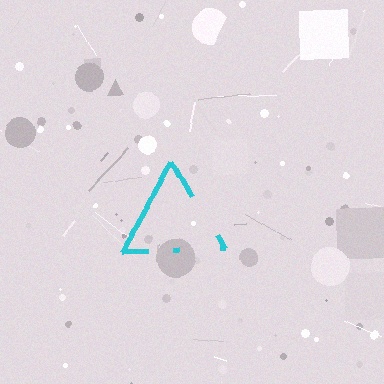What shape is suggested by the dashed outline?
The dashed outline suggests a triangle.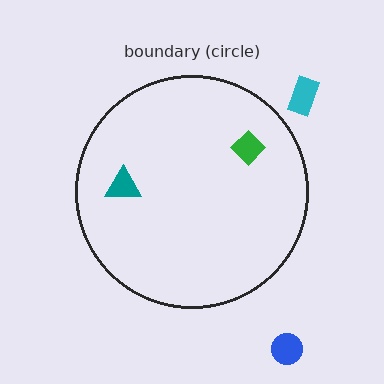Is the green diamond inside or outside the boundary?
Inside.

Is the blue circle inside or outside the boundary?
Outside.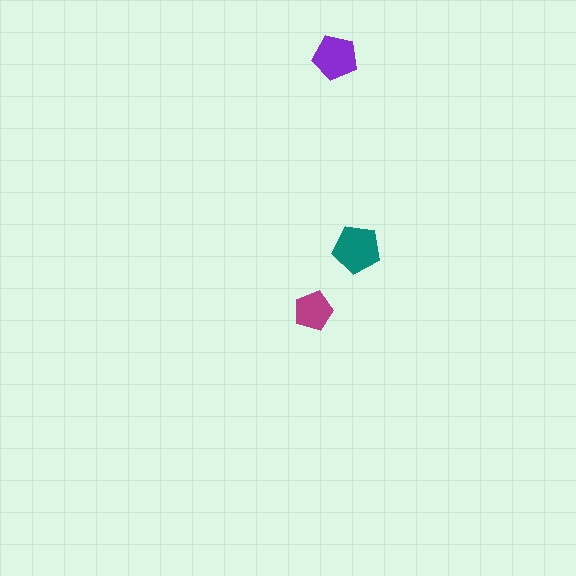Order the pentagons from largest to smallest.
the teal one, the purple one, the magenta one.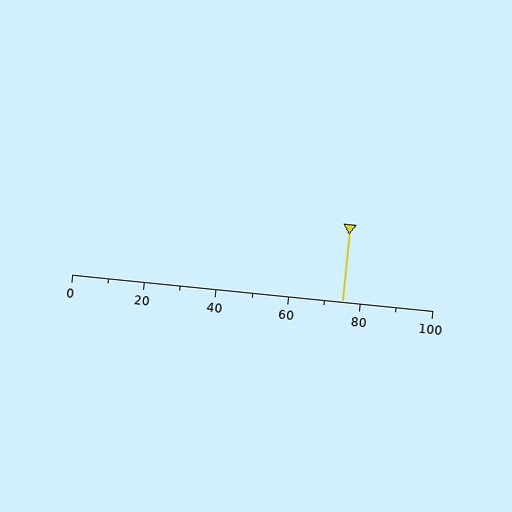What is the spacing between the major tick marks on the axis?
The major ticks are spaced 20 apart.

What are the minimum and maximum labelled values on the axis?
The axis runs from 0 to 100.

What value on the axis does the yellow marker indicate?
The marker indicates approximately 75.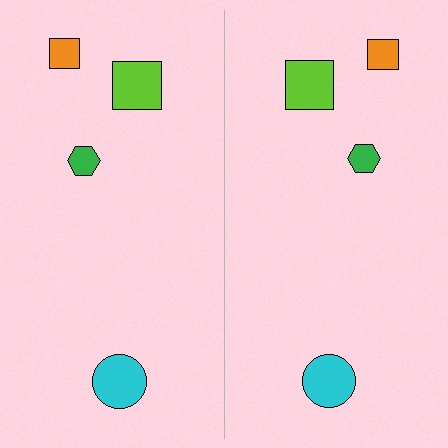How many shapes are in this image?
There are 8 shapes in this image.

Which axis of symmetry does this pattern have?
The pattern has a vertical axis of symmetry running through the center of the image.